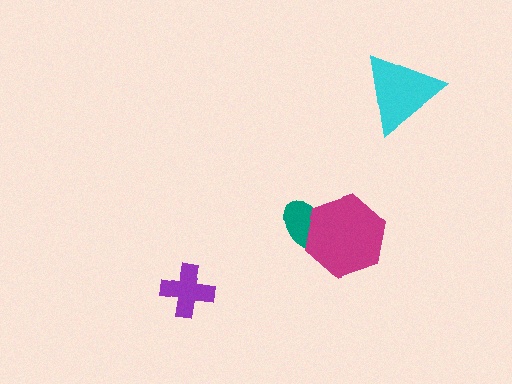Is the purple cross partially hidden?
No, no other shape covers it.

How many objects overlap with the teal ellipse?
1 object overlaps with the teal ellipse.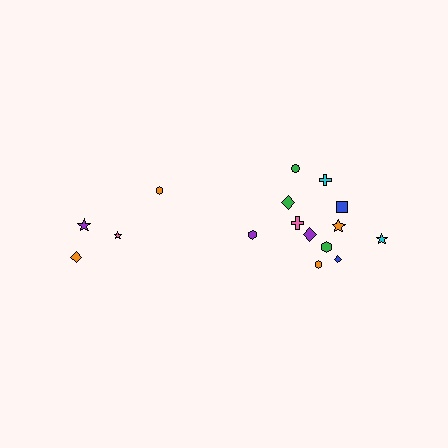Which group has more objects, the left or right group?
The right group.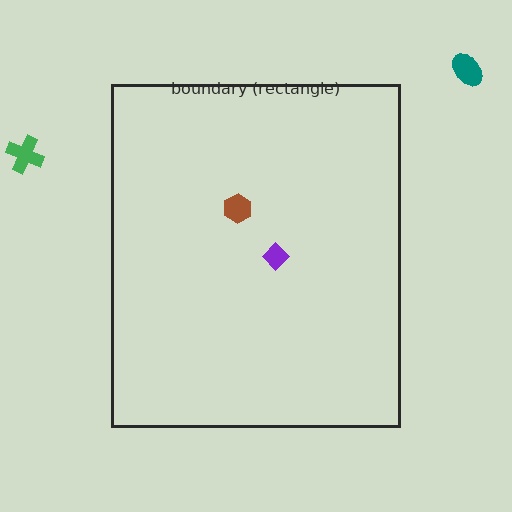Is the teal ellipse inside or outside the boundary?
Outside.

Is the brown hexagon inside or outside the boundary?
Inside.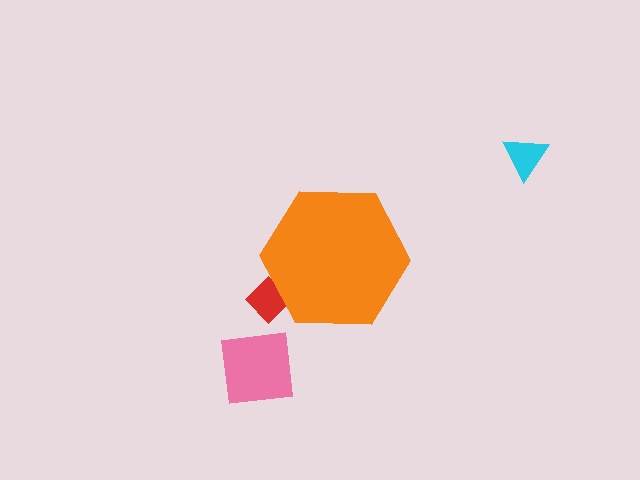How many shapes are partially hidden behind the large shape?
1 shape is partially hidden.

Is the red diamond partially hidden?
Yes, the red diamond is partially hidden behind the orange hexagon.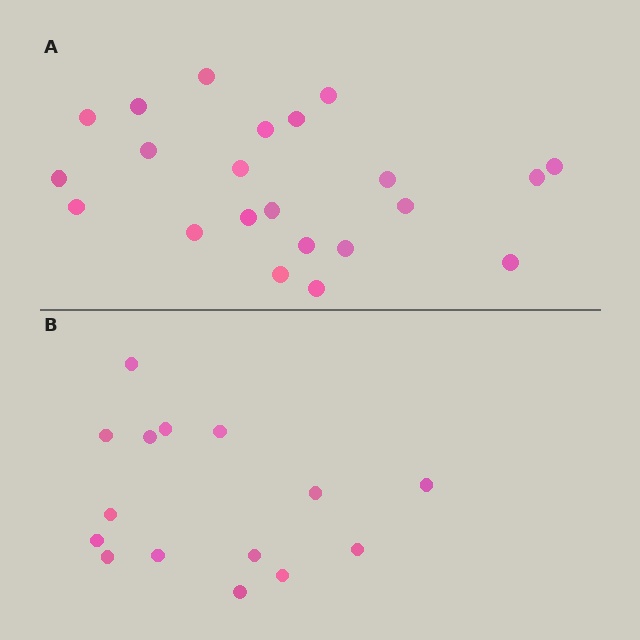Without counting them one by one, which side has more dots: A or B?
Region A (the top region) has more dots.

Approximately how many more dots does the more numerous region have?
Region A has roughly 8 or so more dots than region B.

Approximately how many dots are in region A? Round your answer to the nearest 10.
About 20 dots. (The exact count is 22, which rounds to 20.)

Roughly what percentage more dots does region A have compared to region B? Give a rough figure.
About 45% more.